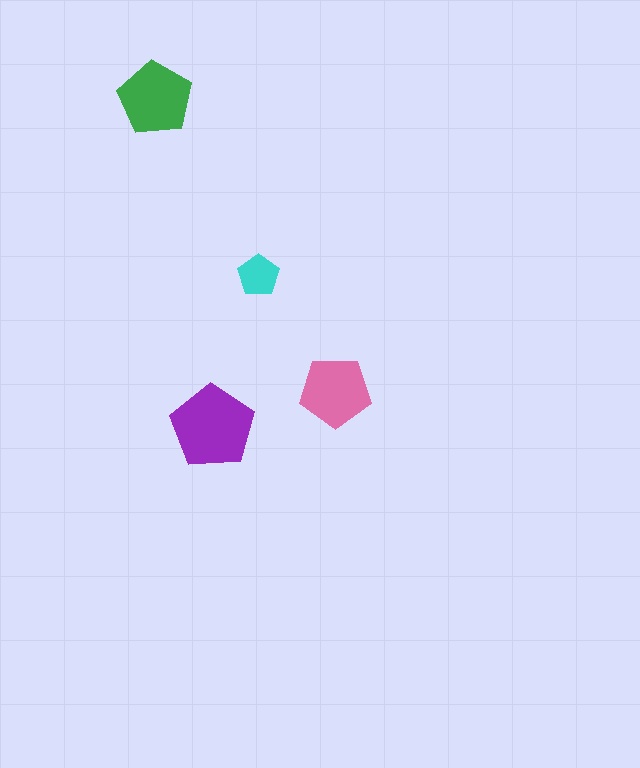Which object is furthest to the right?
The pink pentagon is rightmost.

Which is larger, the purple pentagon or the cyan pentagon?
The purple one.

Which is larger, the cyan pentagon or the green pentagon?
The green one.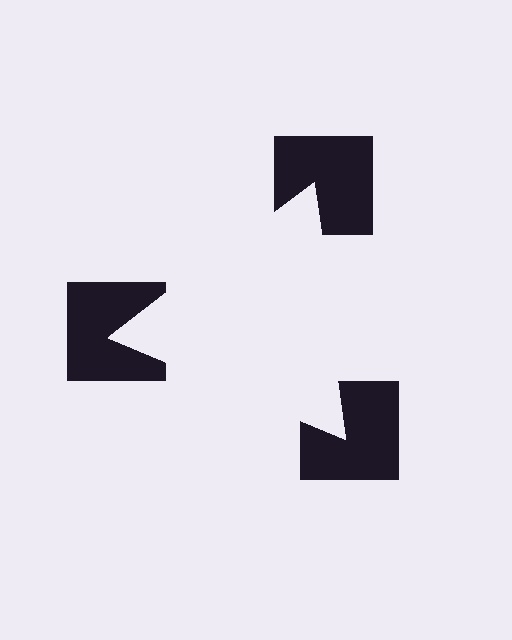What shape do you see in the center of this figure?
An illusory triangle — its edges are inferred from the aligned wedge cuts in the notched squares, not physically drawn.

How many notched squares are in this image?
There are 3 — one at each vertex of the illusory triangle.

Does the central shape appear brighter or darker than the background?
It typically appears slightly brighter than the background, even though no actual brightness change is drawn.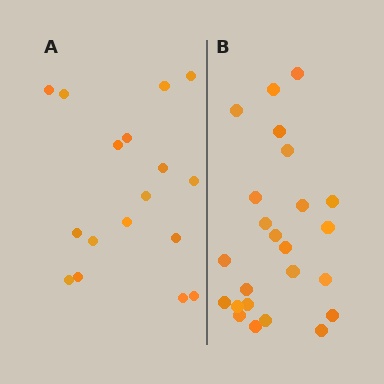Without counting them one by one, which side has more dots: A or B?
Region B (the right region) has more dots.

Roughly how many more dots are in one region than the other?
Region B has roughly 8 or so more dots than region A.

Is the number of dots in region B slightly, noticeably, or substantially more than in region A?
Region B has noticeably more, but not dramatically so. The ratio is roughly 1.4 to 1.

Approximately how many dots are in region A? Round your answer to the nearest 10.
About 20 dots. (The exact count is 17, which rounds to 20.)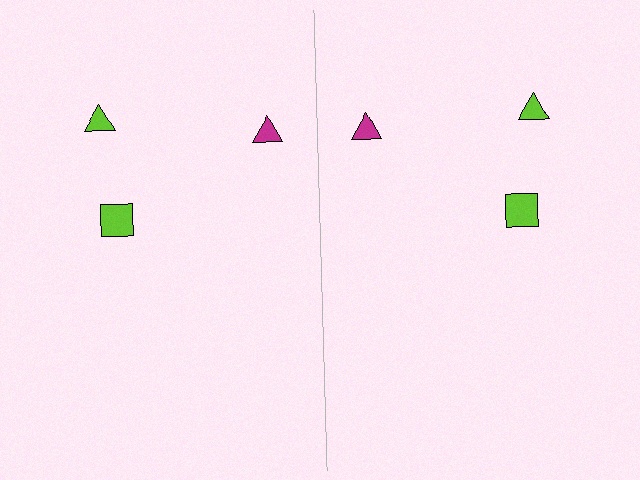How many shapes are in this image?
There are 6 shapes in this image.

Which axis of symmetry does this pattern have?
The pattern has a vertical axis of symmetry running through the center of the image.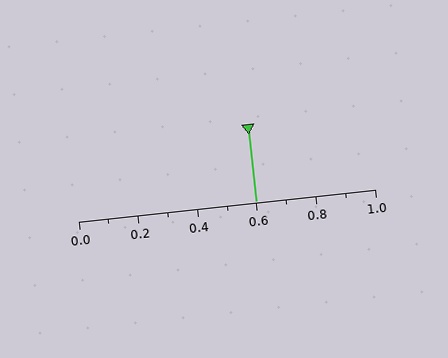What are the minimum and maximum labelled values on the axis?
The axis runs from 0.0 to 1.0.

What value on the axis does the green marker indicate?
The marker indicates approximately 0.6.